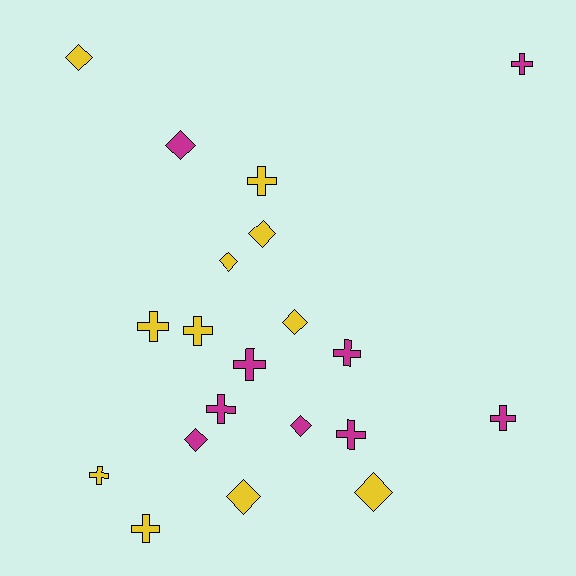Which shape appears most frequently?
Cross, with 11 objects.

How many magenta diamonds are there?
There are 3 magenta diamonds.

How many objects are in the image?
There are 20 objects.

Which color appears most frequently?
Yellow, with 11 objects.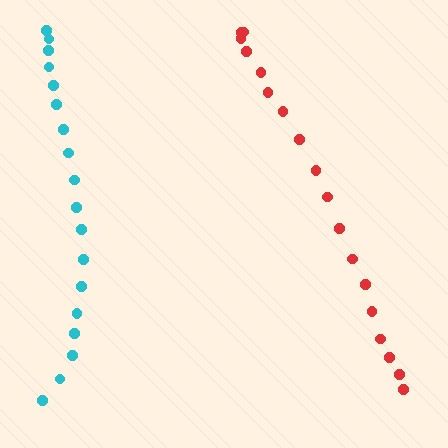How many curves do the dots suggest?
There are 2 distinct paths.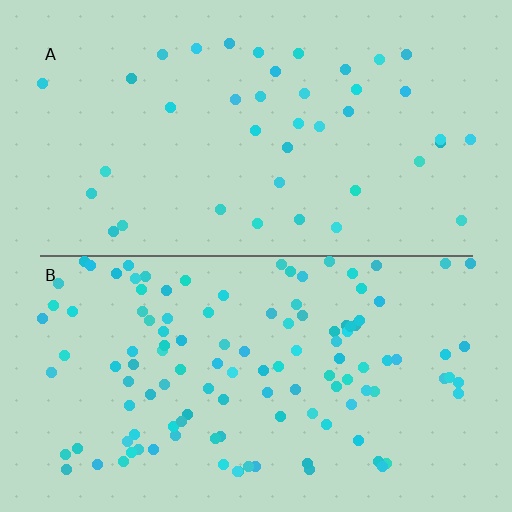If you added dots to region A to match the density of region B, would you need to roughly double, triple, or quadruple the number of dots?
Approximately triple.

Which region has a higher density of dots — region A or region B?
B (the bottom).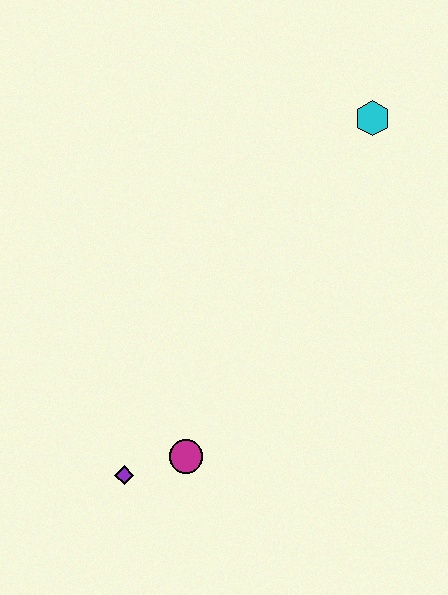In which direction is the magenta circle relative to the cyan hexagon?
The magenta circle is below the cyan hexagon.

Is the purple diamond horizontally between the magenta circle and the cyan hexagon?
No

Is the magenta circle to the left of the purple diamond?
No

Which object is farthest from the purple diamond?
The cyan hexagon is farthest from the purple diamond.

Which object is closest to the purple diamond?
The magenta circle is closest to the purple diamond.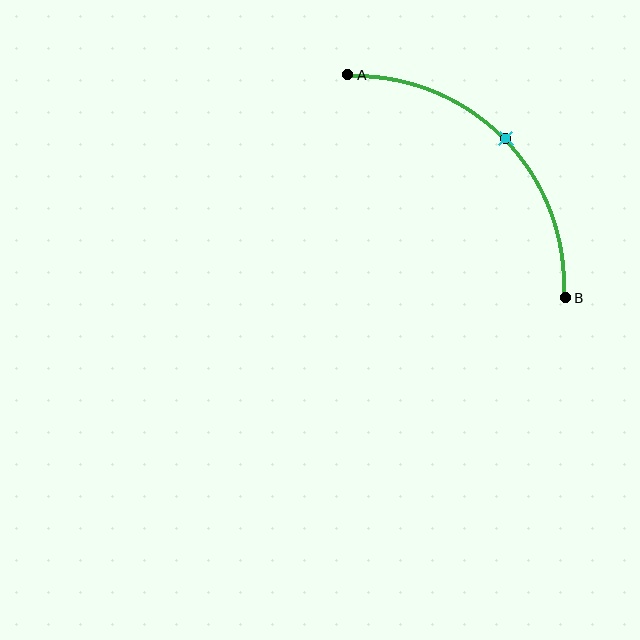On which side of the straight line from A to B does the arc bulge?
The arc bulges above and to the right of the straight line connecting A and B.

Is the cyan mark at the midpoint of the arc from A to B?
Yes. The cyan mark lies on the arc at equal arc-length from both A and B — it is the arc midpoint.